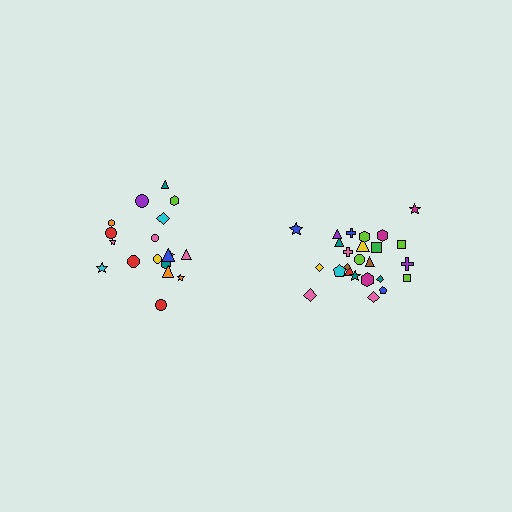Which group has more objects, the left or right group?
The right group.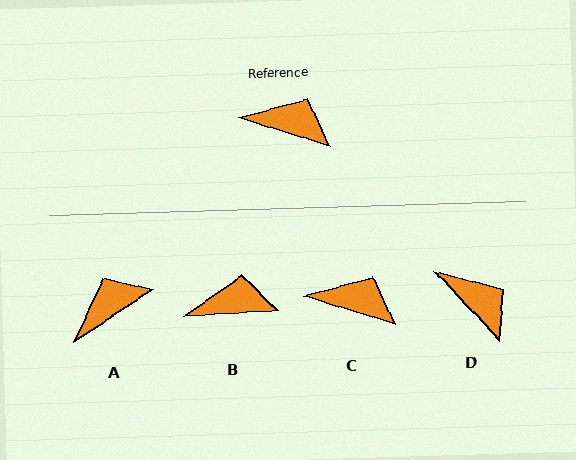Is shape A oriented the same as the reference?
No, it is off by about 51 degrees.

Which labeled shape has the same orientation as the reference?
C.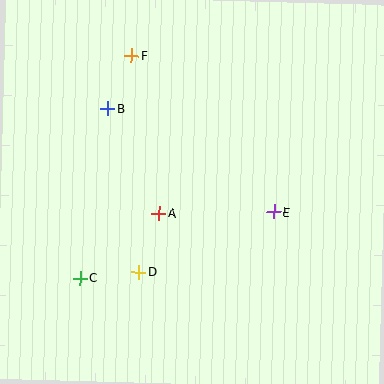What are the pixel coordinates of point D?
Point D is at (139, 272).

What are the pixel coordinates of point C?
Point C is at (80, 278).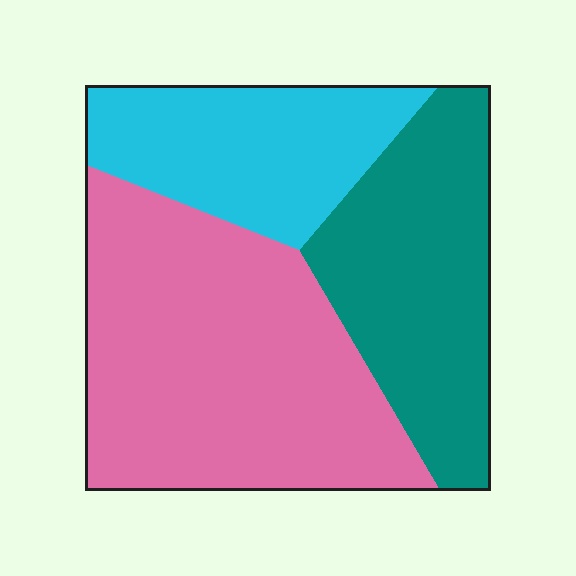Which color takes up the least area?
Cyan, at roughly 25%.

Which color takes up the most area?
Pink, at roughly 45%.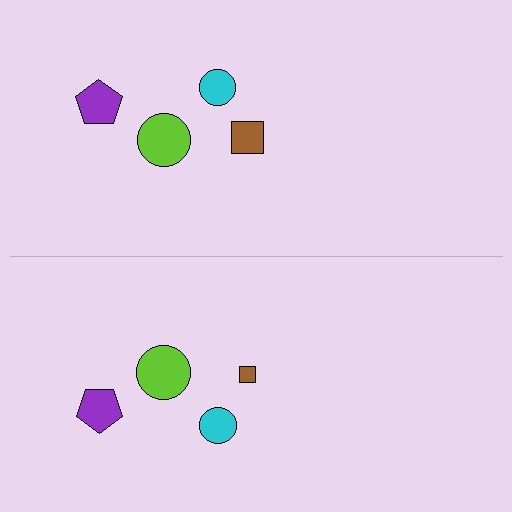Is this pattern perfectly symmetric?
No, the pattern is not perfectly symmetric. The brown square on the bottom side has a different size than its mirror counterpart.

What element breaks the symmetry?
The brown square on the bottom side has a different size than its mirror counterpart.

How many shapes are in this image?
There are 8 shapes in this image.